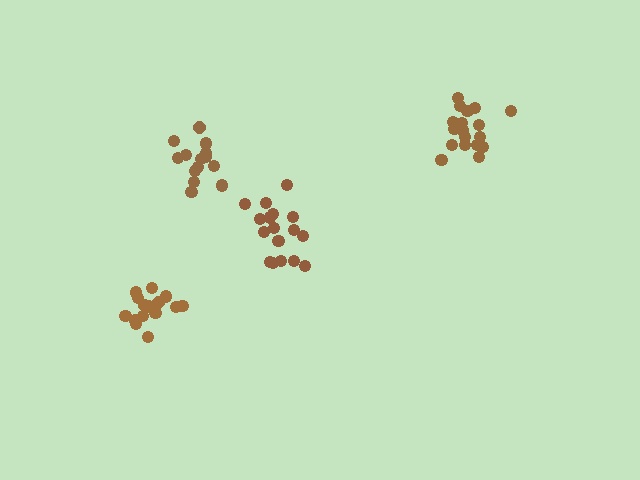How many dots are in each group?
Group 1: 17 dots, Group 2: 18 dots, Group 3: 16 dots, Group 4: 14 dots (65 total).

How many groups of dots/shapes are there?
There are 4 groups.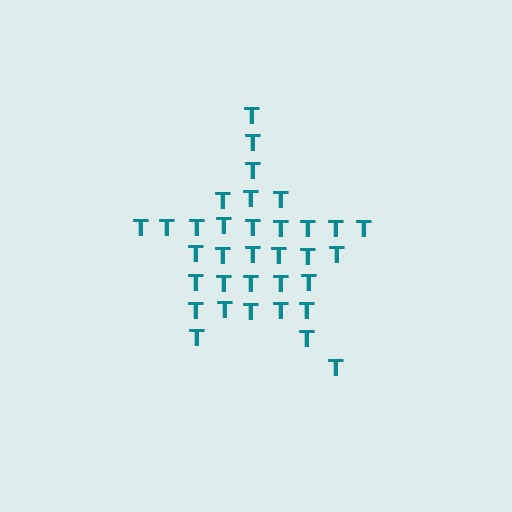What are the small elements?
The small elements are letter T's.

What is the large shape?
The large shape is a star.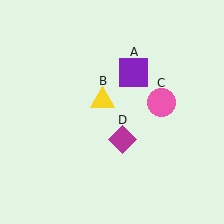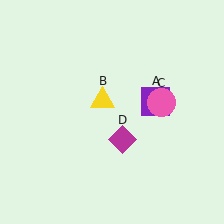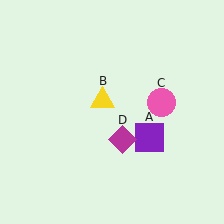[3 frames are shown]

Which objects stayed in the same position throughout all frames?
Yellow triangle (object B) and pink circle (object C) and magenta diamond (object D) remained stationary.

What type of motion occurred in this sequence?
The purple square (object A) rotated clockwise around the center of the scene.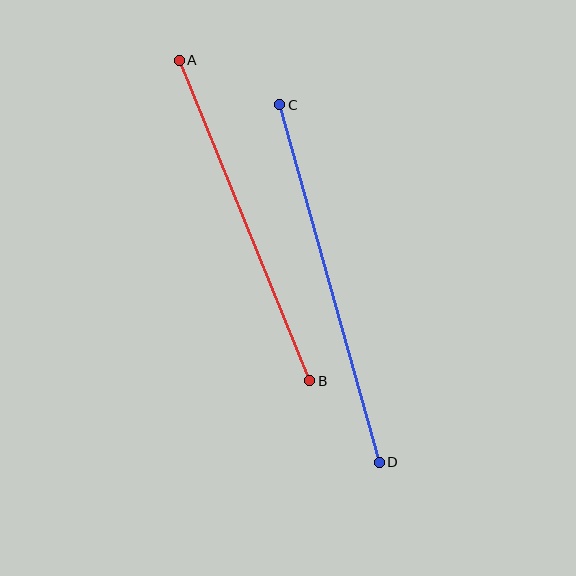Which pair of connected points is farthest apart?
Points C and D are farthest apart.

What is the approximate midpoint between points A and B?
The midpoint is at approximately (245, 220) pixels.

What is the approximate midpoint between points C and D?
The midpoint is at approximately (330, 284) pixels.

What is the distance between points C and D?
The distance is approximately 371 pixels.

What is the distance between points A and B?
The distance is approximately 346 pixels.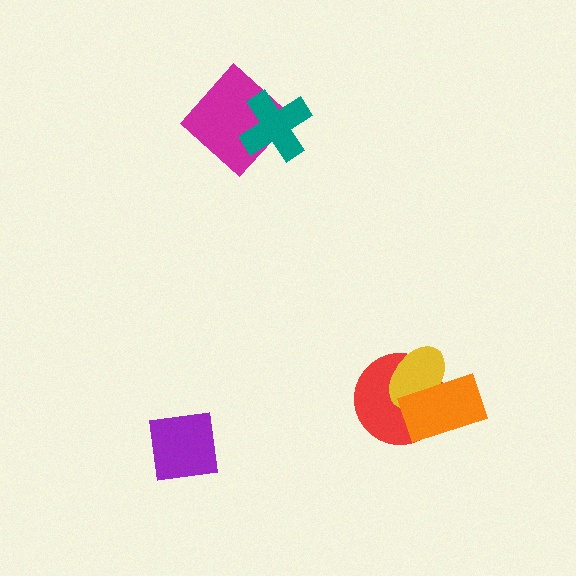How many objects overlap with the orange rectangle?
2 objects overlap with the orange rectangle.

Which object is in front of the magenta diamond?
The teal cross is in front of the magenta diamond.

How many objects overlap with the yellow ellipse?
2 objects overlap with the yellow ellipse.